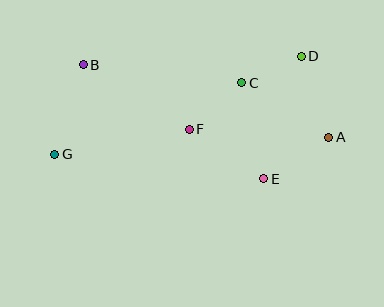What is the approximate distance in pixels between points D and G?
The distance between D and G is approximately 266 pixels.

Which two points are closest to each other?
Points C and D are closest to each other.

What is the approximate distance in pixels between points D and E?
The distance between D and E is approximately 128 pixels.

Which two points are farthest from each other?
Points A and G are farthest from each other.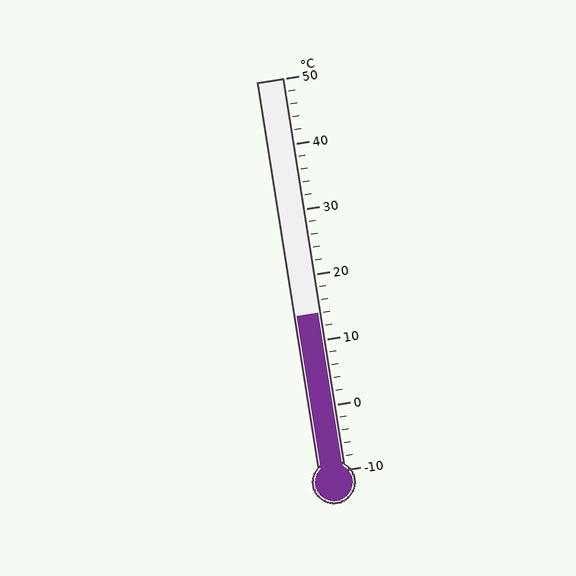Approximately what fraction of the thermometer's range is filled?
The thermometer is filled to approximately 40% of its range.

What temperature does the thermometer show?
The thermometer shows approximately 14°C.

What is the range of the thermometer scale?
The thermometer scale ranges from -10°C to 50°C.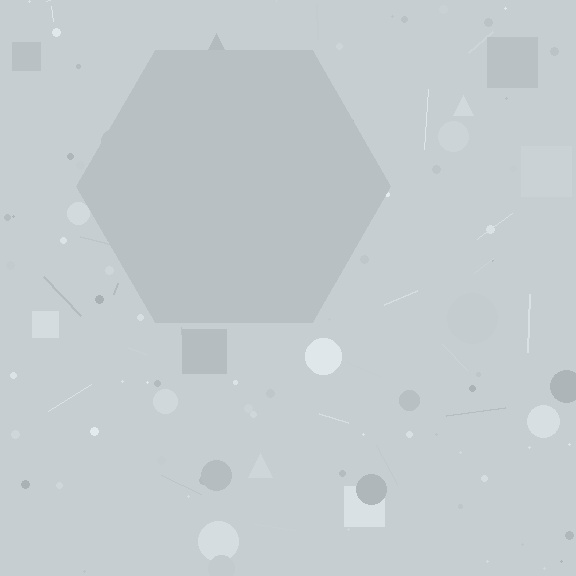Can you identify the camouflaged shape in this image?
The camouflaged shape is a hexagon.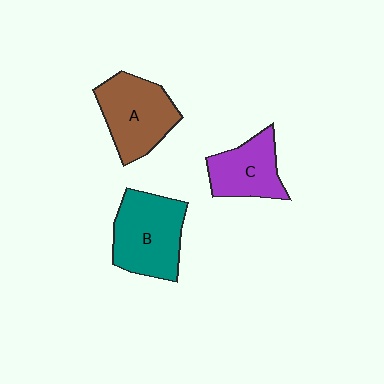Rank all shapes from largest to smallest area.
From largest to smallest: B (teal), A (brown), C (purple).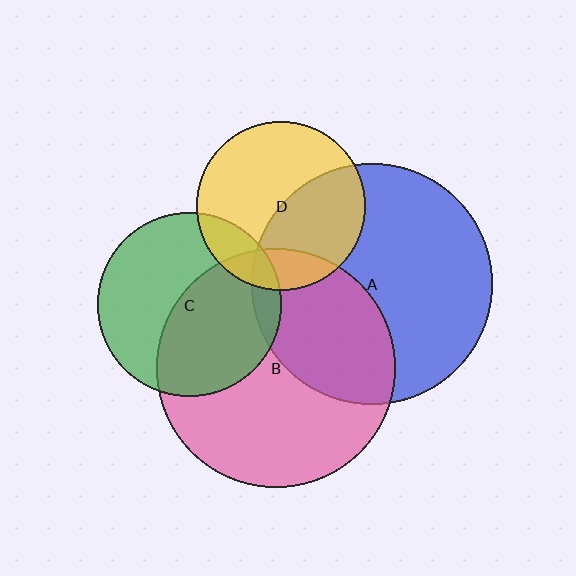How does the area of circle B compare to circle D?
Approximately 2.0 times.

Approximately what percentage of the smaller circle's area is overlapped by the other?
Approximately 45%.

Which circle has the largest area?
Circle A (blue).